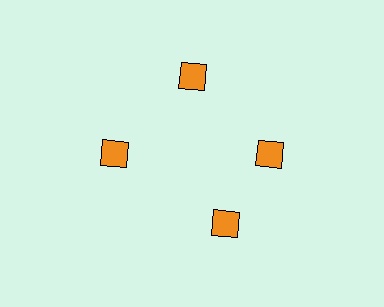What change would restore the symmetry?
The symmetry would be restored by rotating it back into even spacing with its neighbors so that all 4 squares sit at equal angles and equal distance from the center.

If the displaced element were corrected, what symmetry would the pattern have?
It would have 4-fold rotational symmetry — the pattern would map onto itself every 90 degrees.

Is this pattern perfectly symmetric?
No. The 4 orange squares are arranged in a ring, but one element near the 6 o'clock position is rotated out of alignment along the ring, breaking the 4-fold rotational symmetry.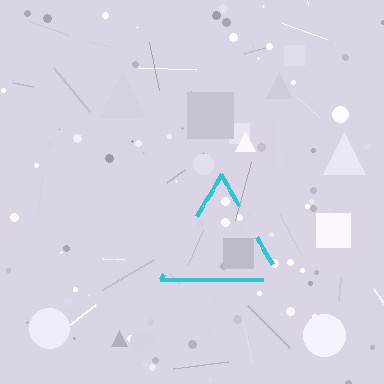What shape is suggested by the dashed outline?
The dashed outline suggests a triangle.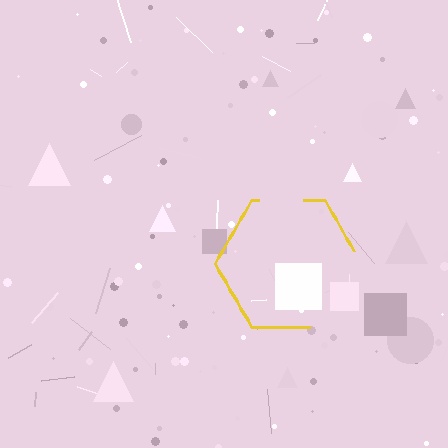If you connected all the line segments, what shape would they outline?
They would outline a hexagon.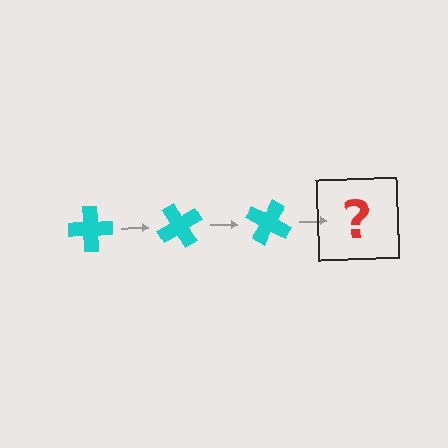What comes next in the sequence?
The next element should be a cyan cross rotated 180 degrees.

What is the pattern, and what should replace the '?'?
The pattern is that the cross rotates 60 degrees each step. The '?' should be a cyan cross rotated 180 degrees.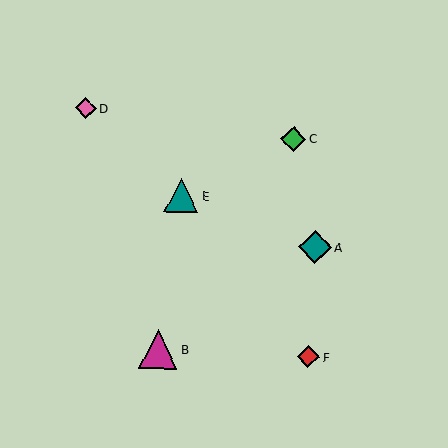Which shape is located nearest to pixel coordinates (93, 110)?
The pink diamond (labeled D) at (86, 108) is nearest to that location.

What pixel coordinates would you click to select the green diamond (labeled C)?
Click at (293, 139) to select the green diamond C.